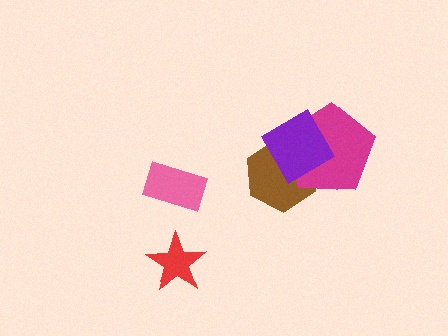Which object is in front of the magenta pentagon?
The purple diamond is in front of the magenta pentagon.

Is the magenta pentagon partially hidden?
Yes, it is partially covered by another shape.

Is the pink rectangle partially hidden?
No, no other shape covers it.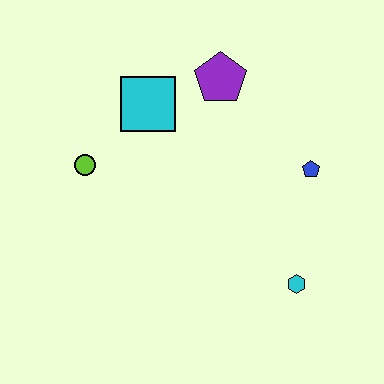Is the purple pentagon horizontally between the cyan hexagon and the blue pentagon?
No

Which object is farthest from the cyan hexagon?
The lime circle is farthest from the cyan hexagon.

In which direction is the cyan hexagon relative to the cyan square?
The cyan hexagon is below the cyan square.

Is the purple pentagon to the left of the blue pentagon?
Yes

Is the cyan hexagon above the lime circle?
No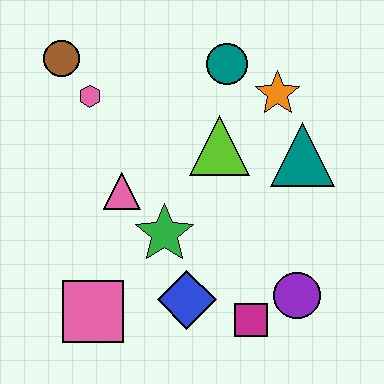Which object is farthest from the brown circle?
The purple circle is farthest from the brown circle.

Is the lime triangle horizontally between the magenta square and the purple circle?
No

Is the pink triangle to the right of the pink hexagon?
Yes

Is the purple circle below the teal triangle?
Yes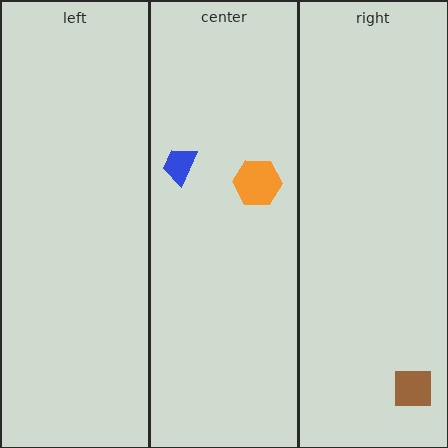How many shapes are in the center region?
2.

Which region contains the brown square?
The right region.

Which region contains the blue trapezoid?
The center region.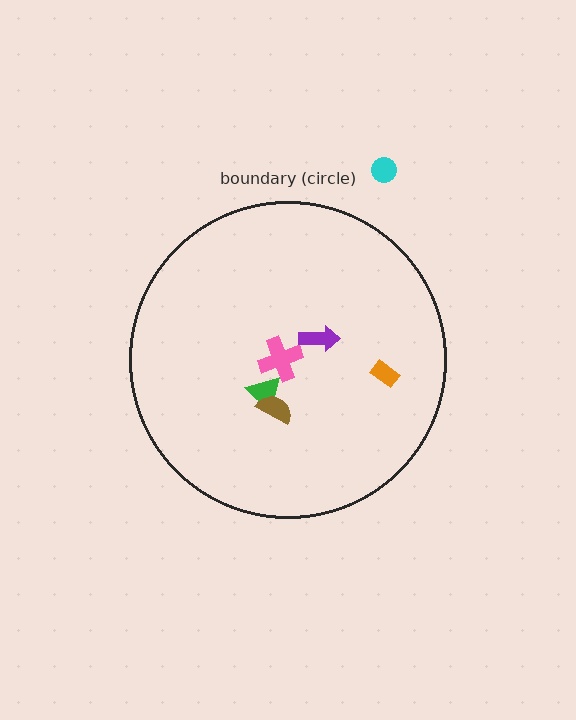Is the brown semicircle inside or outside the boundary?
Inside.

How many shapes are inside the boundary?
5 inside, 1 outside.